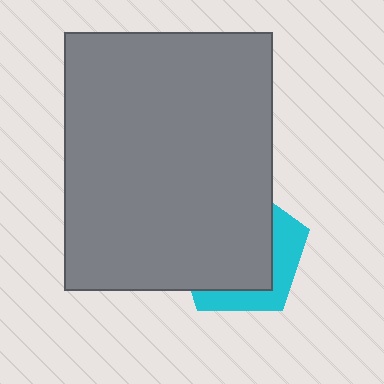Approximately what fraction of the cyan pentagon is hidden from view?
Roughly 69% of the cyan pentagon is hidden behind the gray rectangle.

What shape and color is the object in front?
The object in front is a gray rectangle.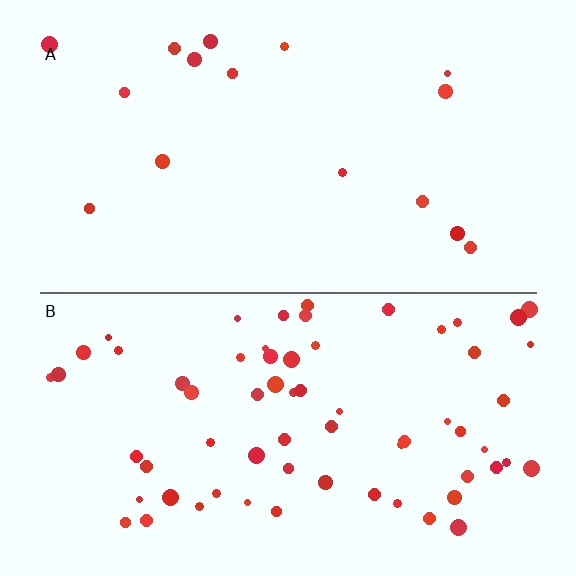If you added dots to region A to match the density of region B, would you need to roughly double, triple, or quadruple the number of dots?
Approximately quadruple.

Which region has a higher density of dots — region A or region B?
B (the bottom).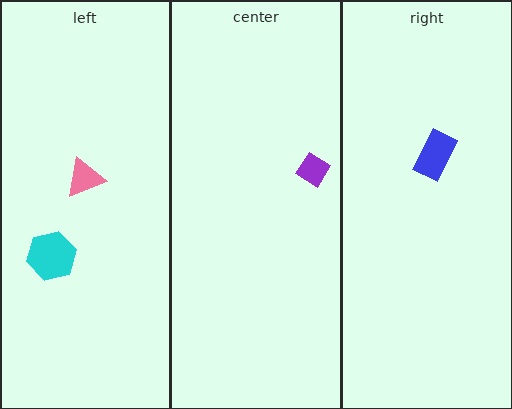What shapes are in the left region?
The pink triangle, the cyan hexagon.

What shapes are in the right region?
The blue rectangle.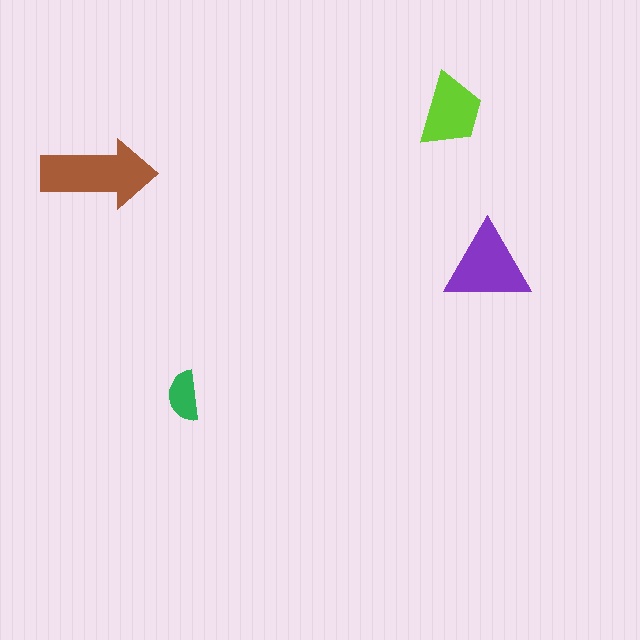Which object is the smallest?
The green semicircle.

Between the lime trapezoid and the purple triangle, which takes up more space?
The purple triangle.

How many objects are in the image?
There are 4 objects in the image.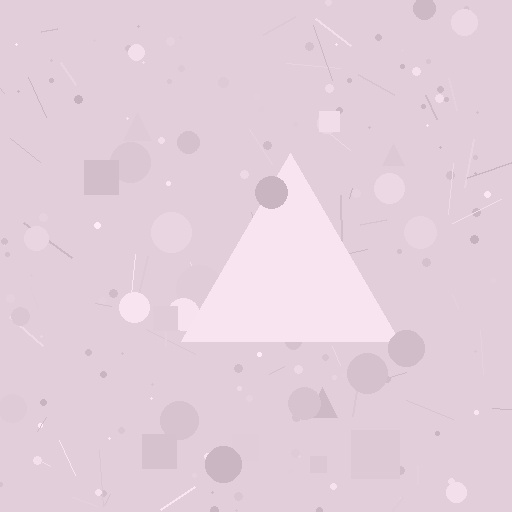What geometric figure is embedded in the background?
A triangle is embedded in the background.